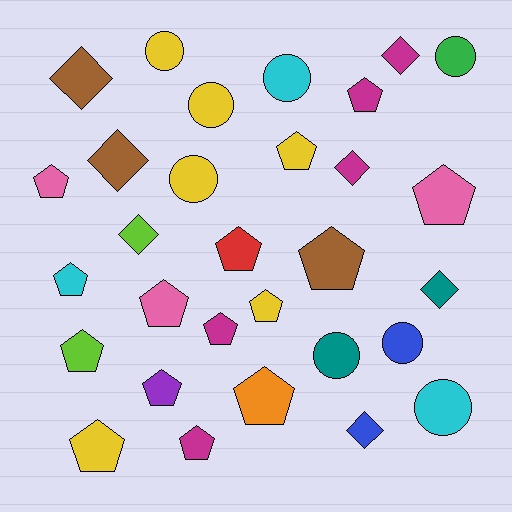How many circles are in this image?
There are 8 circles.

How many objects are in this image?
There are 30 objects.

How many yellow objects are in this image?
There are 6 yellow objects.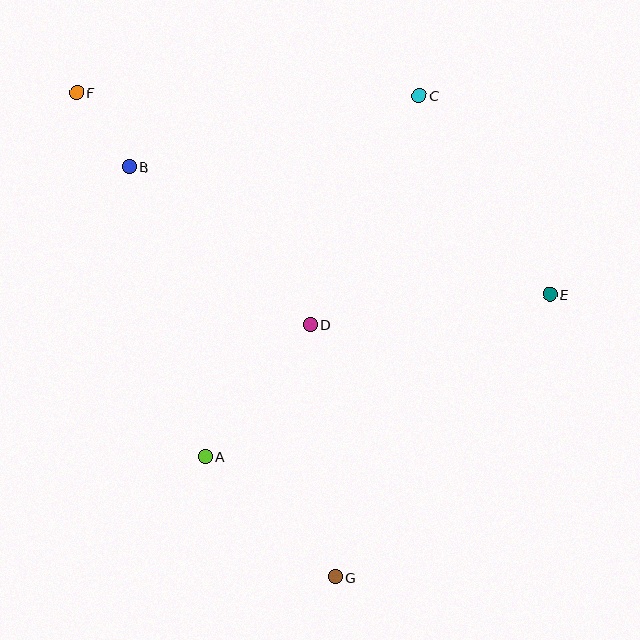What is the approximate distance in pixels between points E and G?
The distance between E and G is approximately 355 pixels.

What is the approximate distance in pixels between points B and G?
The distance between B and G is approximately 459 pixels.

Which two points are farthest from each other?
Points F and G are farthest from each other.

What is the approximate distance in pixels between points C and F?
The distance between C and F is approximately 342 pixels.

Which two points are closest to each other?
Points B and F are closest to each other.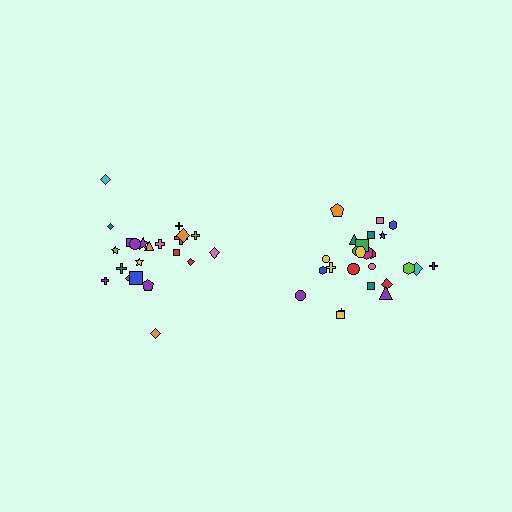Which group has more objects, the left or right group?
The right group.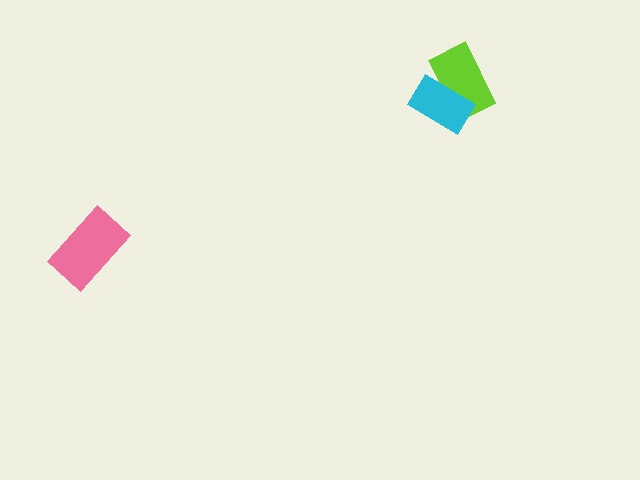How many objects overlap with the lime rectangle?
1 object overlaps with the lime rectangle.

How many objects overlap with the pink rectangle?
0 objects overlap with the pink rectangle.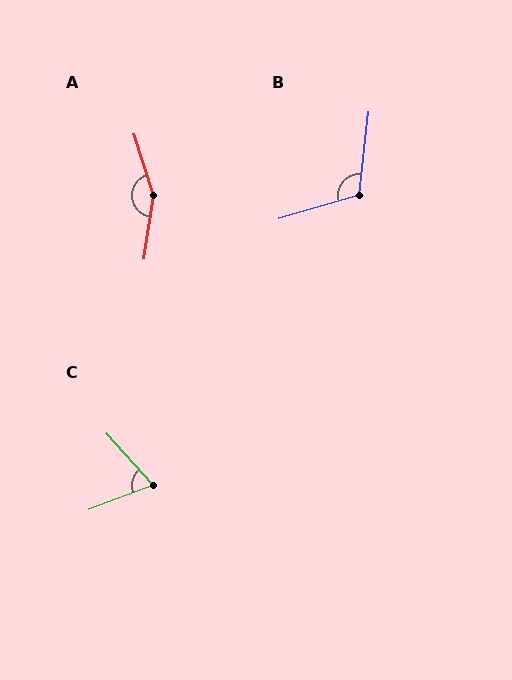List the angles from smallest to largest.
C (69°), B (112°), A (154°).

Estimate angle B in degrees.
Approximately 112 degrees.